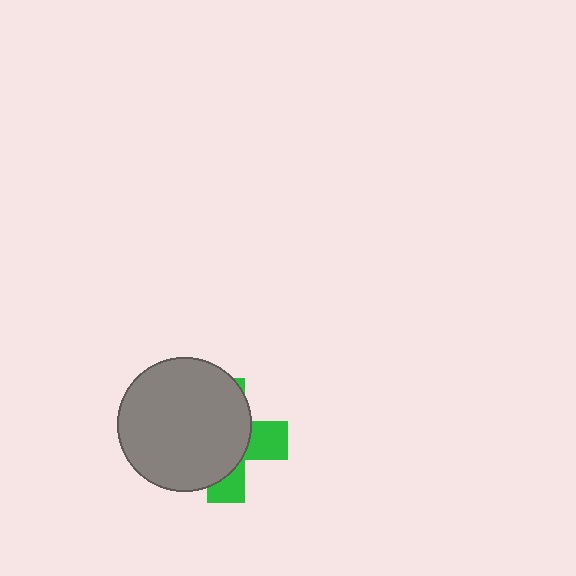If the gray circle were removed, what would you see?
You would see the complete green cross.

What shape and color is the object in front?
The object in front is a gray circle.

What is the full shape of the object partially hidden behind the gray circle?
The partially hidden object is a green cross.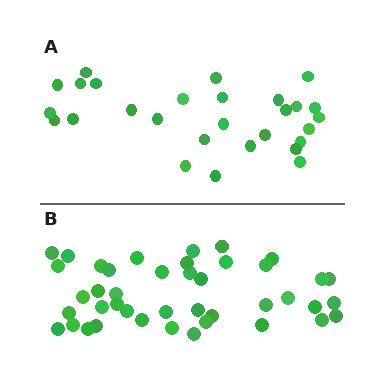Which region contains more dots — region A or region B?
Region B (the bottom region) has more dots.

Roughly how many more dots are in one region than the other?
Region B has approximately 15 more dots than region A.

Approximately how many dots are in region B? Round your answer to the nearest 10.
About 40 dots. (The exact count is 42, which rounds to 40.)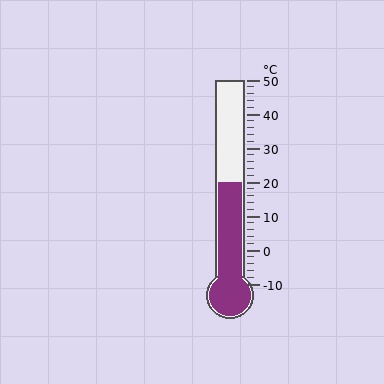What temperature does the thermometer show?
The thermometer shows approximately 20°C.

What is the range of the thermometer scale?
The thermometer scale ranges from -10°C to 50°C.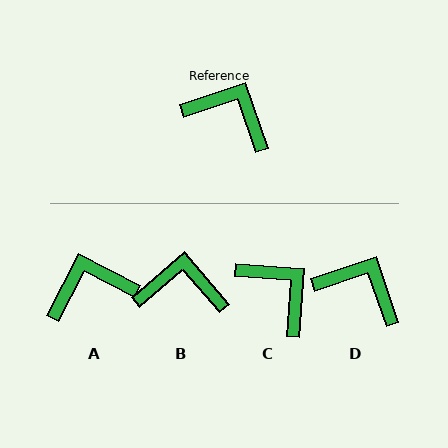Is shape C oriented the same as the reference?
No, it is off by about 23 degrees.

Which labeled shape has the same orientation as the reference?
D.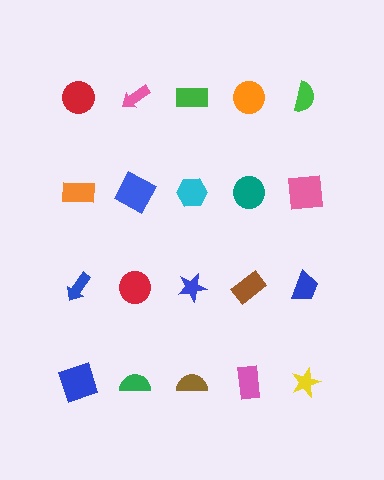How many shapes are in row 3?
5 shapes.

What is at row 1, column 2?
A pink arrow.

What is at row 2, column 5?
A pink square.